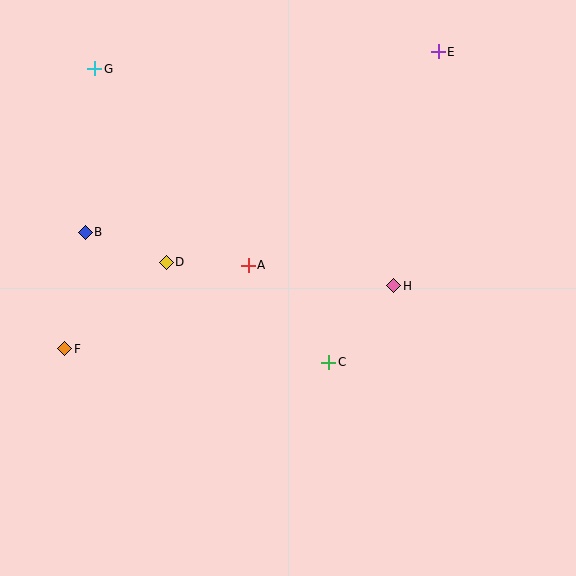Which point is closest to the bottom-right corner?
Point C is closest to the bottom-right corner.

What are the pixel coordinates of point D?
Point D is at (166, 262).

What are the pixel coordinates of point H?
Point H is at (394, 286).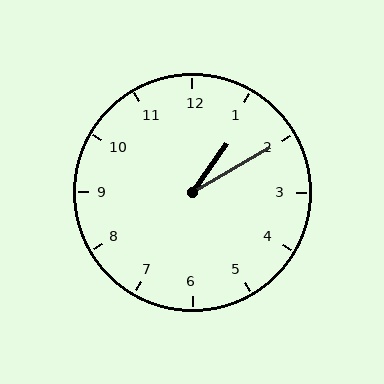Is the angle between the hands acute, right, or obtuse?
It is acute.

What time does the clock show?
1:10.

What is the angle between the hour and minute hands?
Approximately 25 degrees.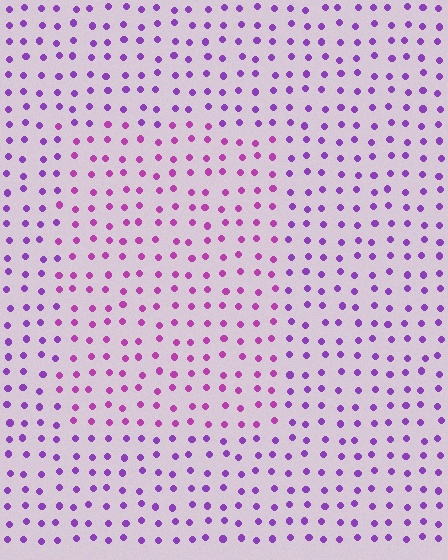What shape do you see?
I see a rectangle.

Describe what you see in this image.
The image is filled with small purple elements in a uniform arrangement. A rectangle-shaped region is visible where the elements are tinted to a slightly different hue, forming a subtle color boundary.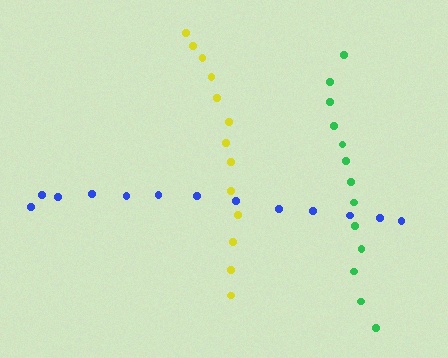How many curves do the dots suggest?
There are 3 distinct paths.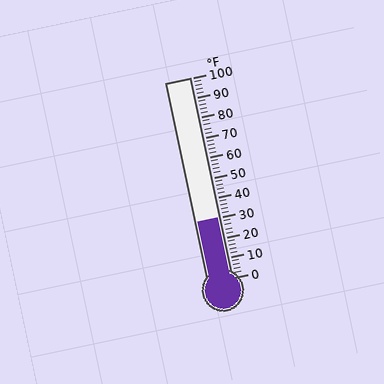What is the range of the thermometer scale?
The thermometer scale ranges from 0°F to 100°F.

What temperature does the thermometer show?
The thermometer shows approximately 30°F.